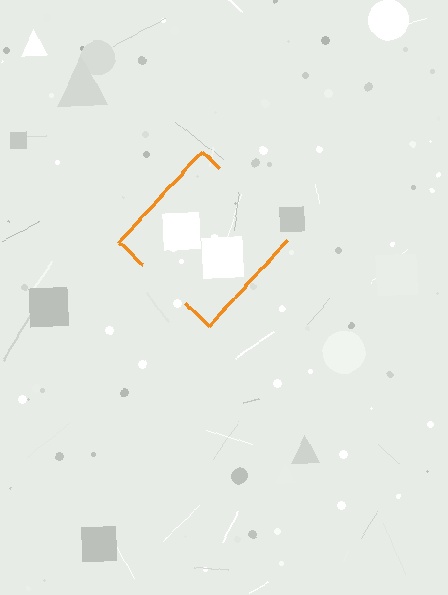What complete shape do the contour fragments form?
The contour fragments form a diamond.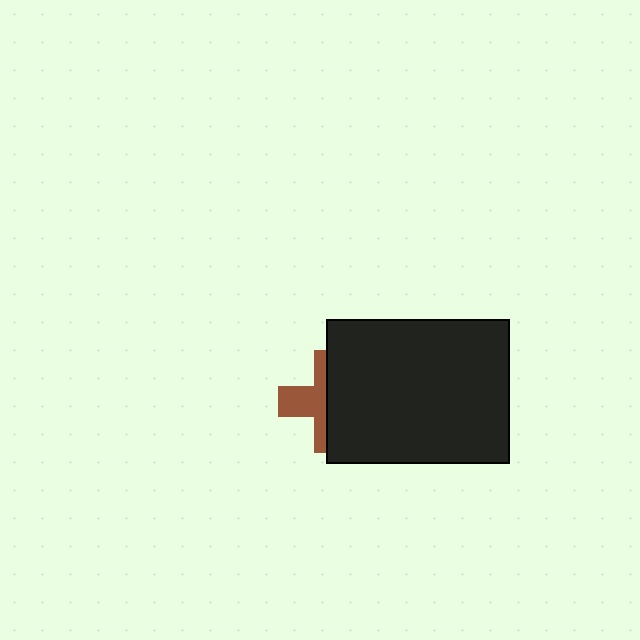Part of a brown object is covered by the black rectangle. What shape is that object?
It is a cross.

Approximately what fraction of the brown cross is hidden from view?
Roughly 57% of the brown cross is hidden behind the black rectangle.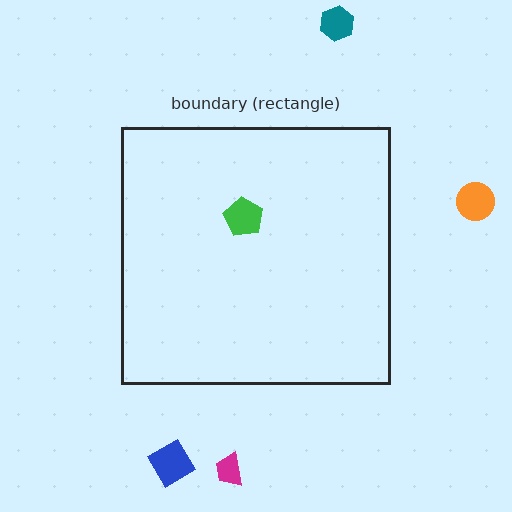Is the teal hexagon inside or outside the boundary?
Outside.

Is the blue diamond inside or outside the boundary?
Outside.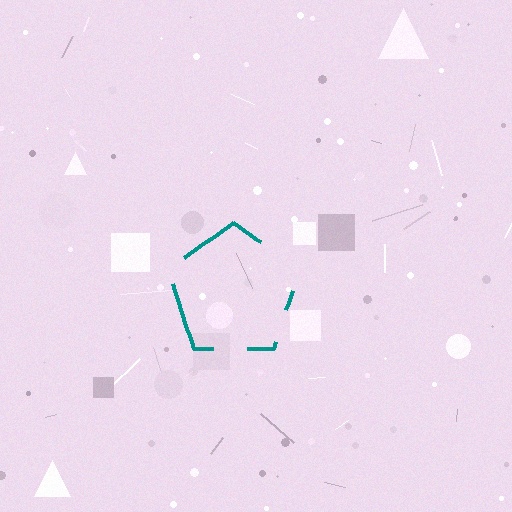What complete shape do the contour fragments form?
The contour fragments form a pentagon.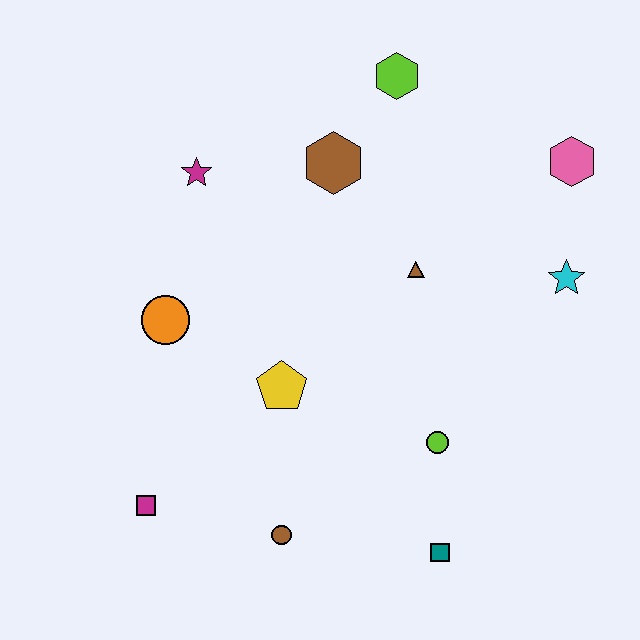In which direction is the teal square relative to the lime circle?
The teal square is below the lime circle.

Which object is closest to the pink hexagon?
The cyan star is closest to the pink hexagon.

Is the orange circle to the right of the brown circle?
No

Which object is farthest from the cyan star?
The magenta square is farthest from the cyan star.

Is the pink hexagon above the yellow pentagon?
Yes